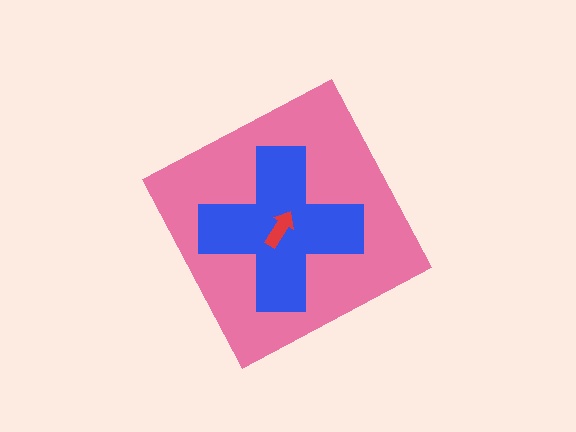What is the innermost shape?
The red arrow.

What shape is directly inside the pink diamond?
The blue cross.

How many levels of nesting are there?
3.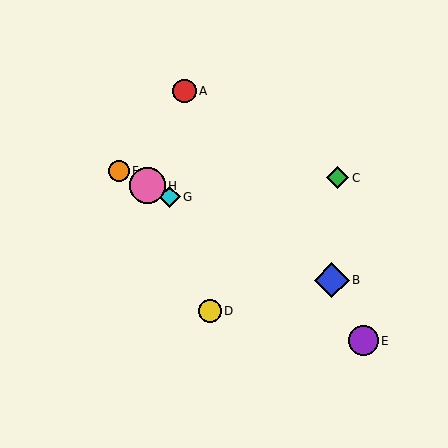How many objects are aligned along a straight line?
4 objects (B, F, G, H) are aligned along a straight line.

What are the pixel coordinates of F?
Object F is at (119, 171).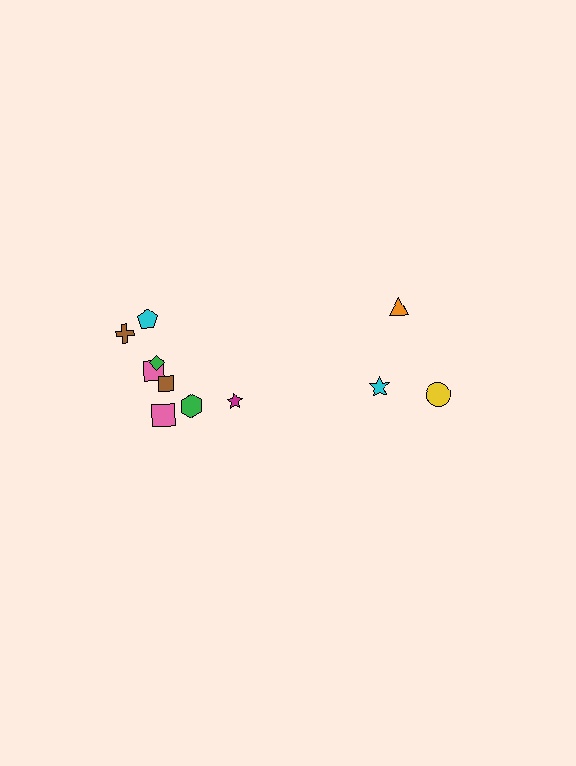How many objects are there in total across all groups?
There are 11 objects.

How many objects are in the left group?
There are 8 objects.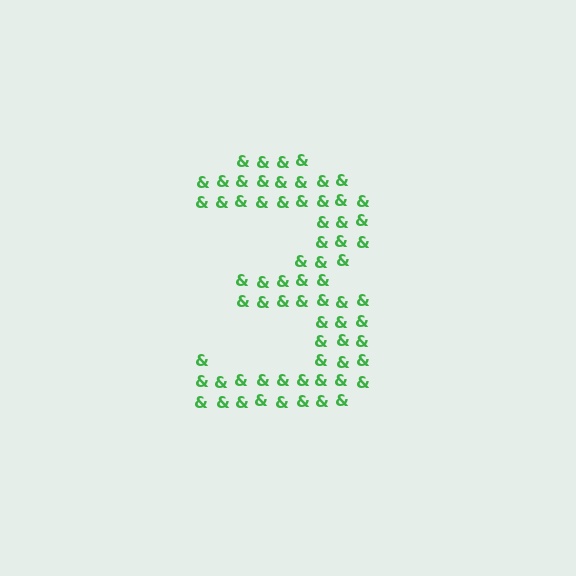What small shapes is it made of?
It is made of small ampersands.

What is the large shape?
The large shape is the digit 3.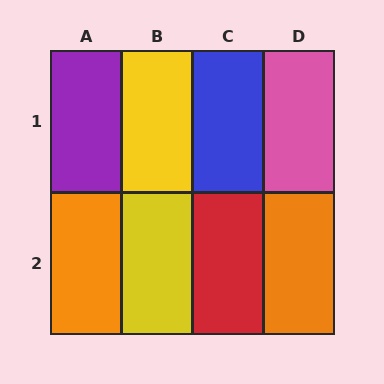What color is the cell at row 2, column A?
Orange.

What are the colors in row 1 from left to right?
Purple, yellow, blue, pink.